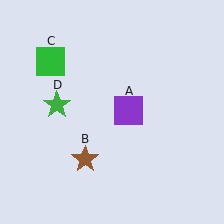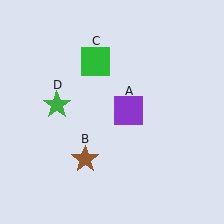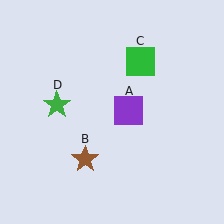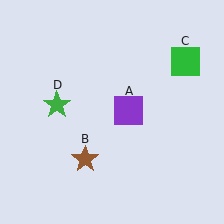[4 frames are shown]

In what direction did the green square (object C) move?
The green square (object C) moved right.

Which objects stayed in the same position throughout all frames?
Purple square (object A) and brown star (object B) and green star (object D) remained stationary.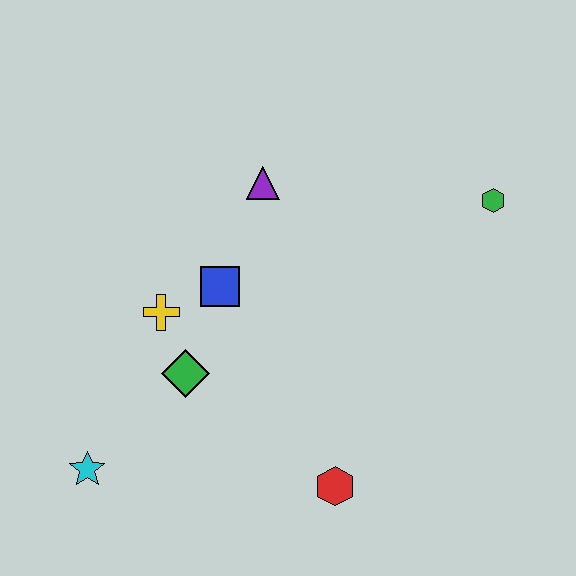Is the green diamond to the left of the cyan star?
No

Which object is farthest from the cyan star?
The green hexagon is farthest from the cyan star.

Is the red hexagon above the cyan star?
No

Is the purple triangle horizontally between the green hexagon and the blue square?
Yes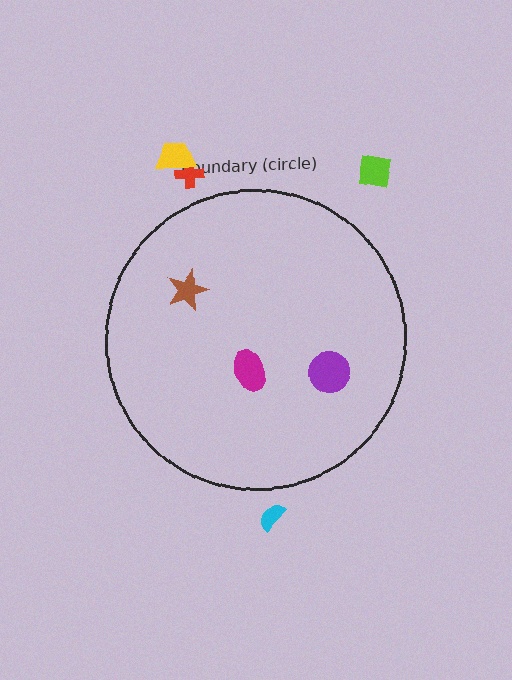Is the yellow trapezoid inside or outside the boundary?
Outside.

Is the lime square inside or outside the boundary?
Outside.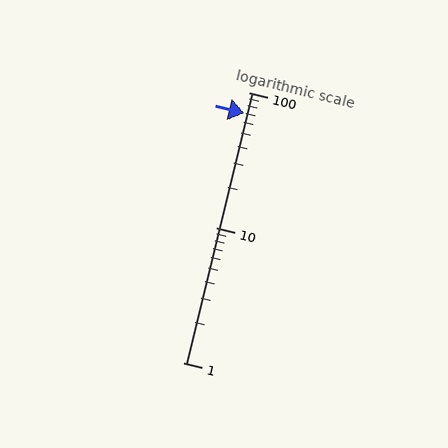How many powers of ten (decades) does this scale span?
The scale spans 2 decades, from 1 to 100.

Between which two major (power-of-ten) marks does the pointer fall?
The pointer is between 10 and 100.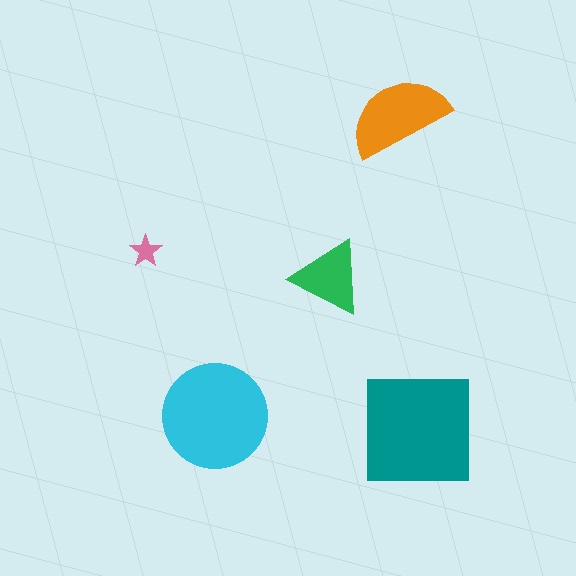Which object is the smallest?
The pink star.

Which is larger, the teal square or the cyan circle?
The teal square.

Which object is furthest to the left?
The pink star is leftmost.